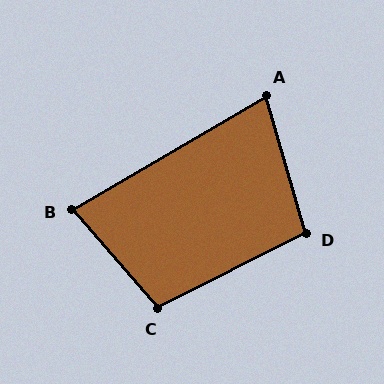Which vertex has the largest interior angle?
C, at approximately 104 degrees.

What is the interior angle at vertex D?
Approximately 100 degrees (obtuse).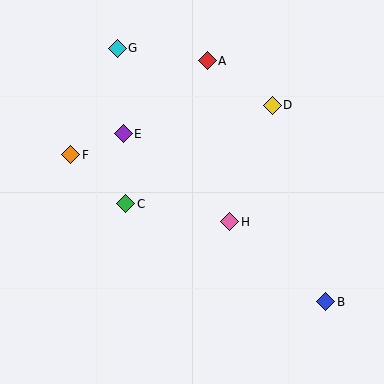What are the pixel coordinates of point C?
Point C is at (126, 204).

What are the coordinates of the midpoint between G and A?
The midpoint between G and A is at (162, 55).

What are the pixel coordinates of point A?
Point A is at (207, 61).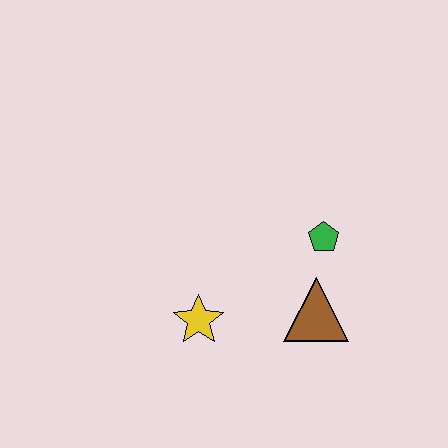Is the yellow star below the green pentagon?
Yes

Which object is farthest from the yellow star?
The green pentagon is farthest from the yellow star.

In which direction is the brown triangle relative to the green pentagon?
The brown triangle is below the green pentagon.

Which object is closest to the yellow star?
The brown triangle is closest to the yellow star.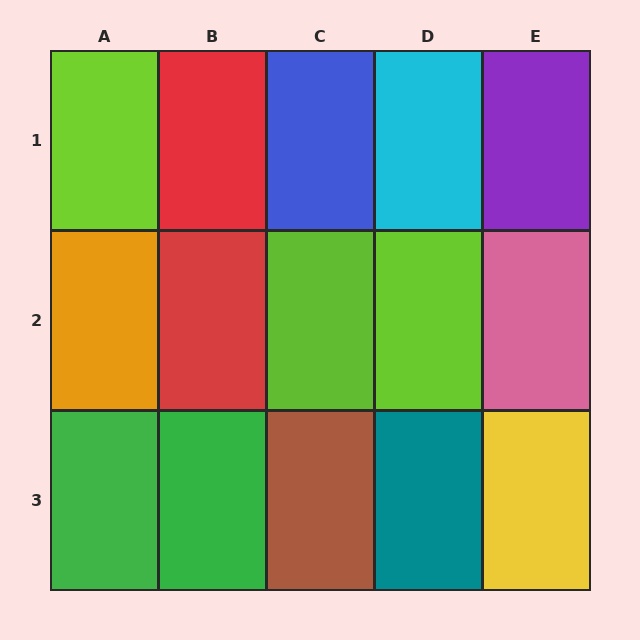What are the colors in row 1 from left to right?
Lime, red, blue, cyan, purple.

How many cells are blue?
1 cell is blue.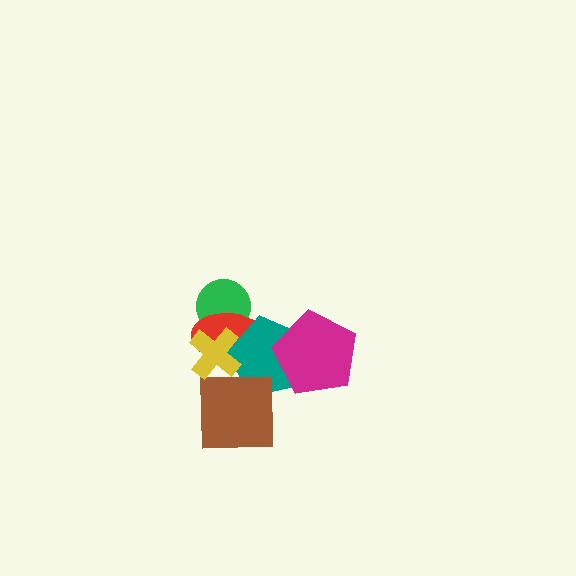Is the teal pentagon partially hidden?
Yes, it is partially covered by another shape.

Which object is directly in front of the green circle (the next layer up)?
The red ellipse is directly in front of the green circle.